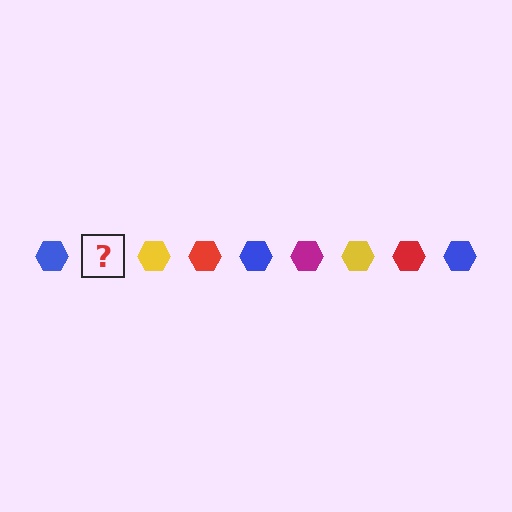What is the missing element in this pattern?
The missing element is a magenta hexagon.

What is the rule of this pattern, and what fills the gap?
The rule is that the pattern cycles through blue, magenta, yellow, red hexagons. The gap should be filled with a magenta hexagon.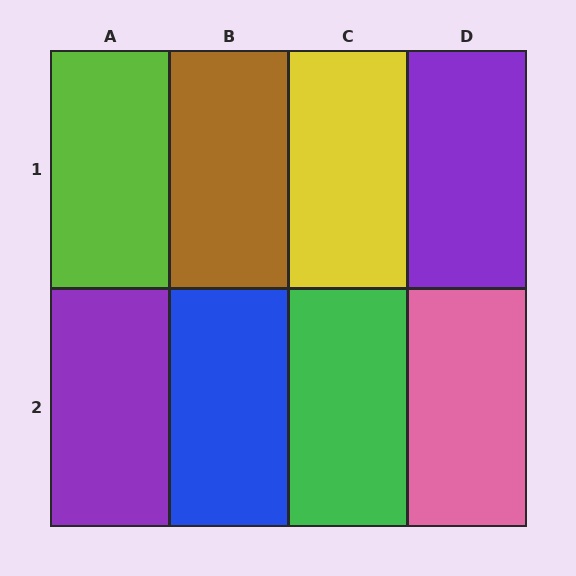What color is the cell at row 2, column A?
Purple.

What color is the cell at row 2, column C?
Green.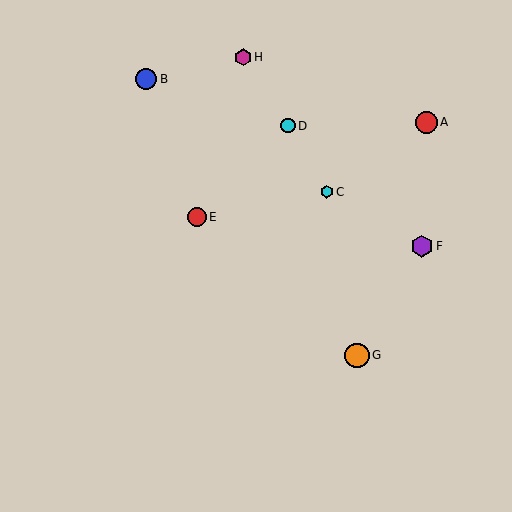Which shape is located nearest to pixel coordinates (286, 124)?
The cyan circle (labeled D) at (288, 126) is nearest to that location.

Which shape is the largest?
The orange circle (labeled G) is the largest.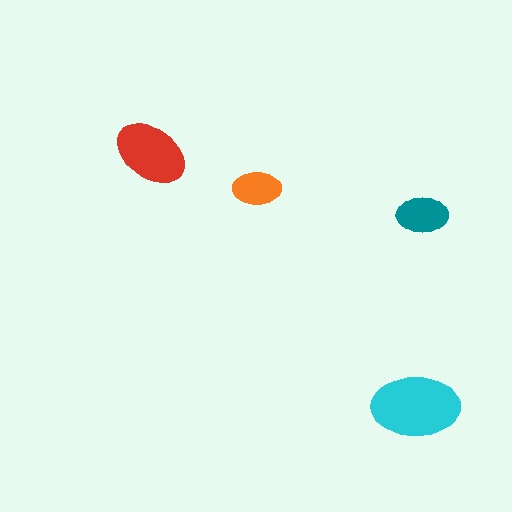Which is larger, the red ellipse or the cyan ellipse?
The cyan one.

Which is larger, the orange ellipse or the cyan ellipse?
The cyan one.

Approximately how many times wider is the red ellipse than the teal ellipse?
About 1.5 times wider.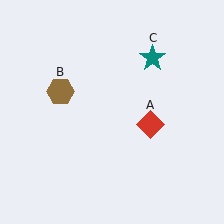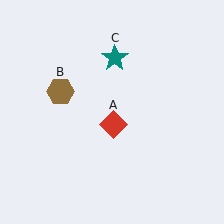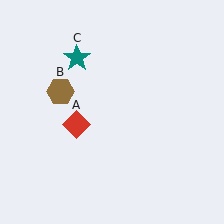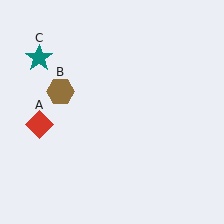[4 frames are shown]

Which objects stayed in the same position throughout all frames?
Brown hexagon (object B) remained stationary.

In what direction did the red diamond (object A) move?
The red diamond (object A) moved left.